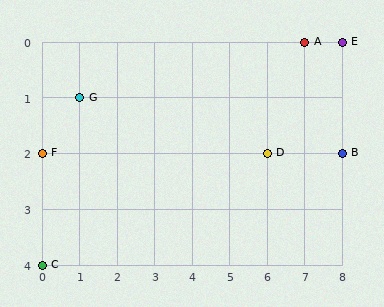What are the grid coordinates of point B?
Point B is at grid coordinates (8, 2).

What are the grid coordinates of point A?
Point A is at grid coordinates (7, 0).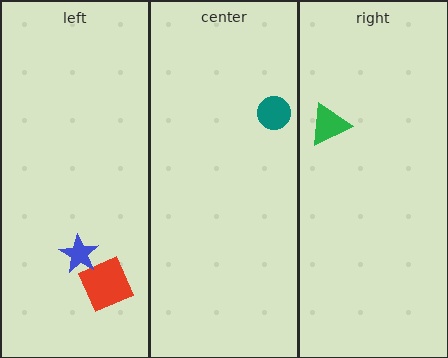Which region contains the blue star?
The left region.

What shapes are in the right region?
The green triangle.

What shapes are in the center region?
The teal circle.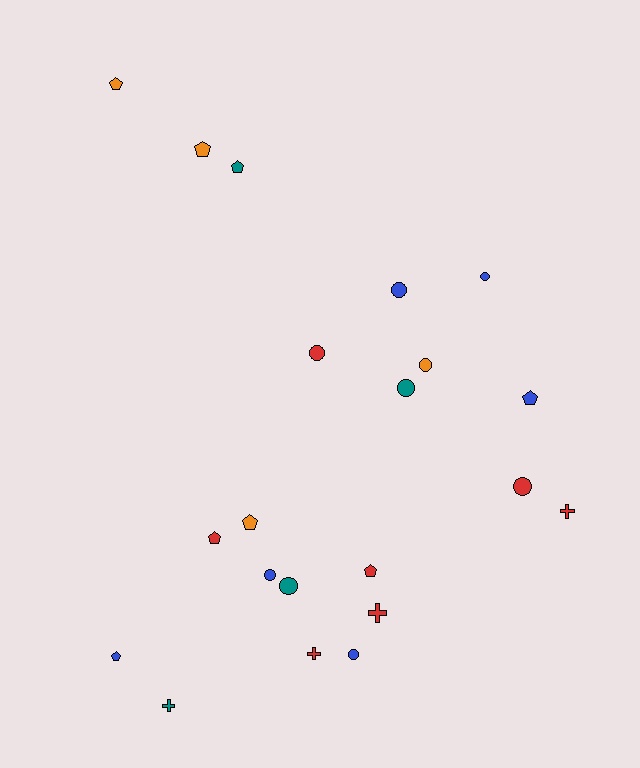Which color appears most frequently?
Red, with 7 objects.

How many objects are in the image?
There are 21 objects.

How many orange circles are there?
There is 1 orange circle.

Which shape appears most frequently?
Circle, with 9 objects.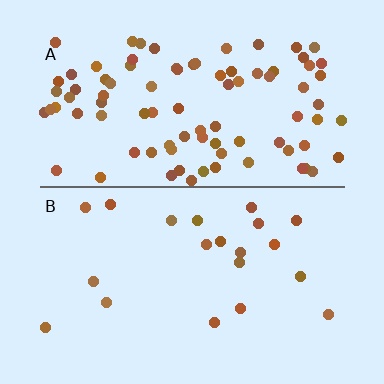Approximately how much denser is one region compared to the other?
Approximately 4.2× — region A over region B.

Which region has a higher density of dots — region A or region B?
A (the top).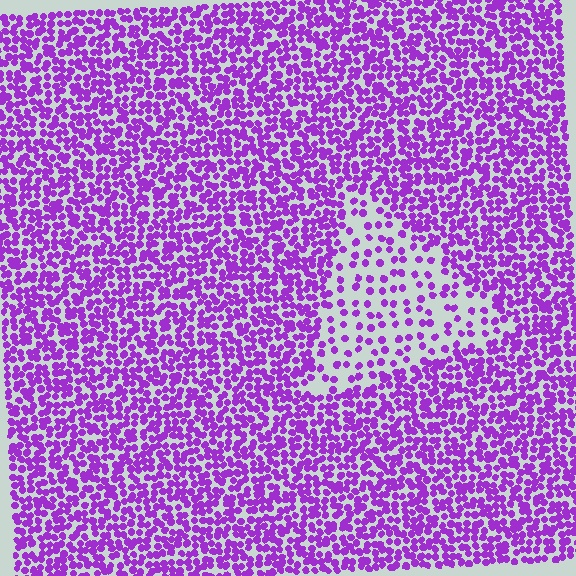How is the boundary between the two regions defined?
The boundary is defined by a change in element density (approximately 2.6x ratio). All elements are the same color, size, and shape.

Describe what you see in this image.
The image contains small purple elements arranged at two different densities. A triangle-shaped region is visible where the elements are less densely packed than the surrounding area.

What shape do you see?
I see a triangle.